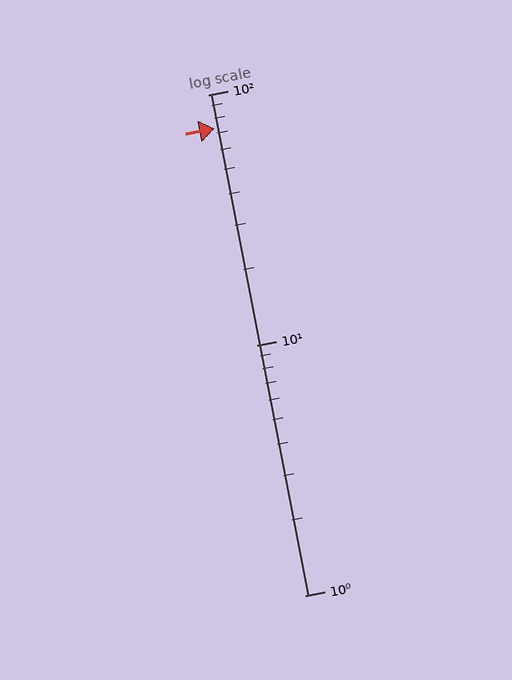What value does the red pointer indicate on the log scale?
The pointer indicates approximately 73.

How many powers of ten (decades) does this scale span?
The scale spans 2 decades, from 1 to 100.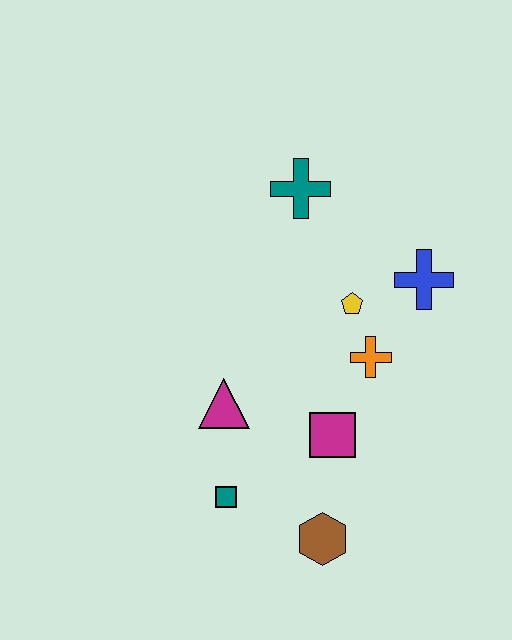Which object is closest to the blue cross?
The yellow pentagon is closest to the blue cross.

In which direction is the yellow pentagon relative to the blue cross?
The yellow pentagon is to the left of the blue cross.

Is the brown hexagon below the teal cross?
Yes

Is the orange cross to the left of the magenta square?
No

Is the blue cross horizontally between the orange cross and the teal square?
No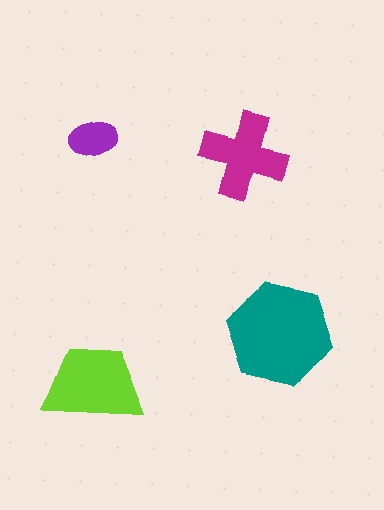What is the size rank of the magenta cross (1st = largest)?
3rd.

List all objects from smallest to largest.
The purple ellipse, the magenta cross, the lime trapezoid, the teal hexagon.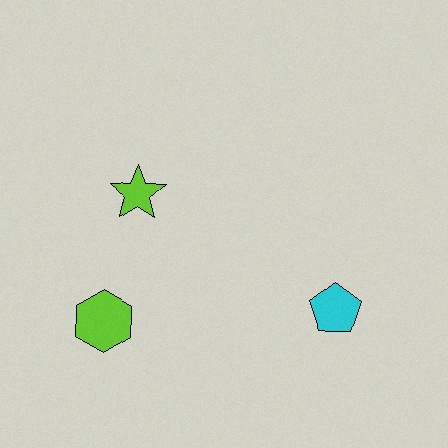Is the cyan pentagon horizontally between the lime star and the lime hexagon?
No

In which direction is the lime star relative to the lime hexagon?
The lime star is above the lime hexagon.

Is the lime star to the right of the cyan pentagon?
No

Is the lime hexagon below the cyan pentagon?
Yes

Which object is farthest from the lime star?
The cyan pentagon is farthest from the lime star.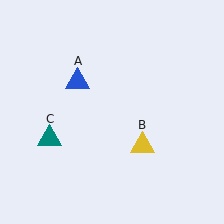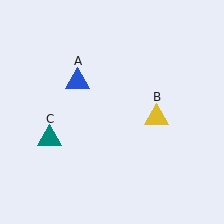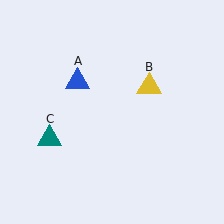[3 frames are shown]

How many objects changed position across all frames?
1 object changed position: yellow triangle (object B).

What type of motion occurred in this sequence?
The yellow triangle (object B) rotated counterclockwise around the center of the scene.